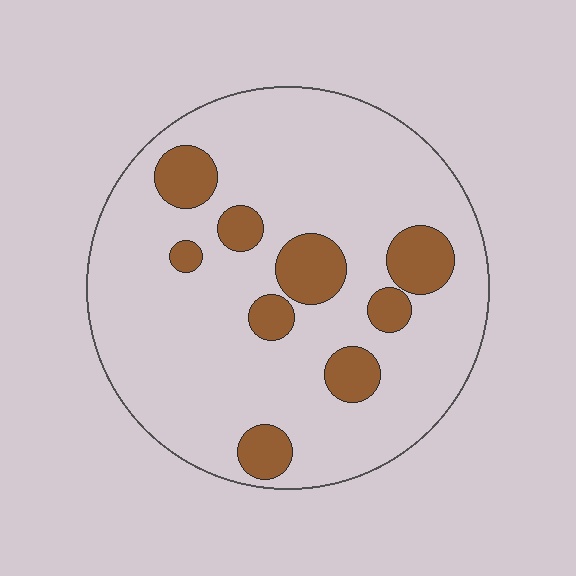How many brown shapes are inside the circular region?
9.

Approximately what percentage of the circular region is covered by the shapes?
Approximately 15%.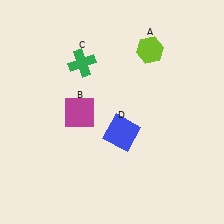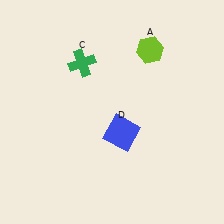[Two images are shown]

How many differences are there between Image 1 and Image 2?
There is 1 difference between the two images.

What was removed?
The magenta square (B) was removed in Image 2.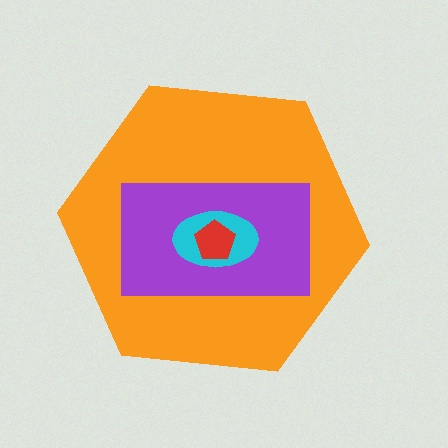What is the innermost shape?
The red pentagon.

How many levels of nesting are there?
4.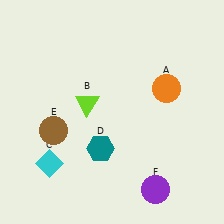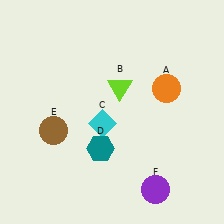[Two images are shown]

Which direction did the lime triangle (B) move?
The lime triangle (B) moved right.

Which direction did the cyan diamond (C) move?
The cyan diamond (C) moved right.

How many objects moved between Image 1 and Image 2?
2 objects moved between the two images.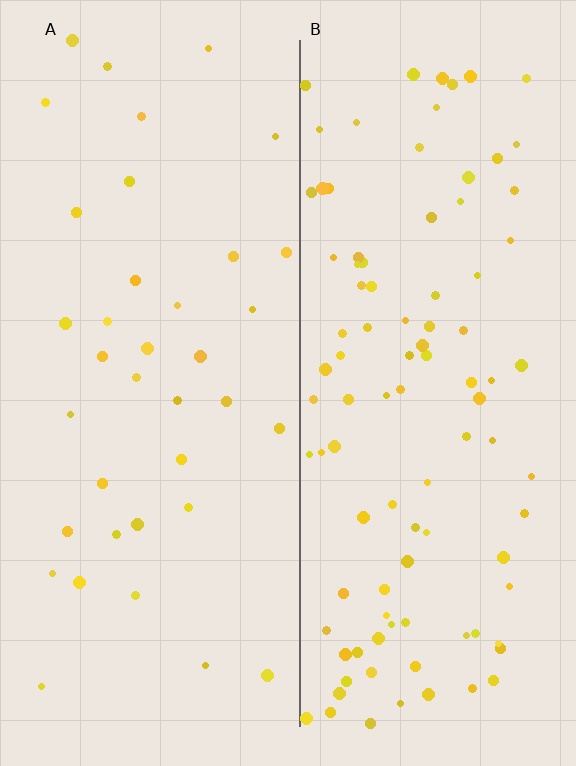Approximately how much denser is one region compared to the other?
Approximately 2.7× — region B over region A.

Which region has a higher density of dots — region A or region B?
B (the right).